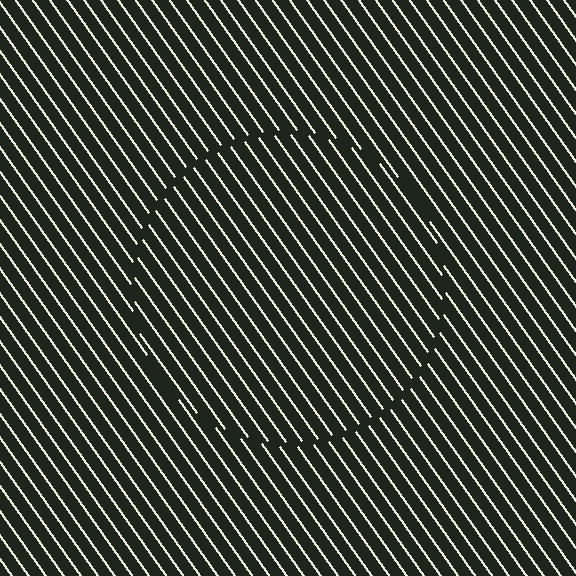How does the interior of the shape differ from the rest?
The interior of the shape contains the same grating, shifted by half a period — the contour is defined by the phase discontinuity where line-ends from the inner and outer gratings abut.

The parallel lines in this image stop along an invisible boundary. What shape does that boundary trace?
An illusory circle. The interior of the shape contains the same grating, shifted by half a period — the contour is defined by the phase discontinuity where line-ends from the inner and outer gratings abut.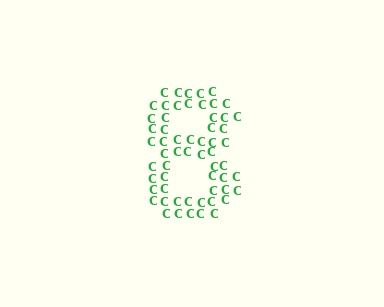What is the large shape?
The large shape is the digit 8.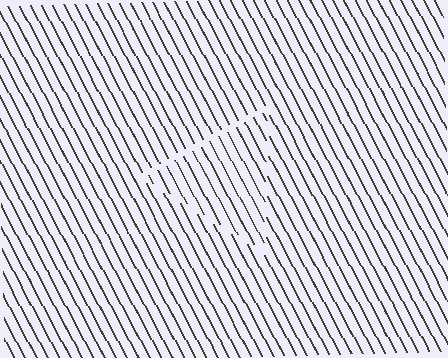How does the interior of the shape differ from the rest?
The interior of the shape contains the same grating, shifted by half a period — the contour is defined by the phase discontinuity where line-ends from the inner and outer gratings abut.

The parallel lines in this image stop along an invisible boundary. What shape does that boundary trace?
An illusory triangle. The interior of the shape contains the same grating, shifted by half a period — the contour is defined by the phase discontinuity where line-ends from the inner and outer gratings abut.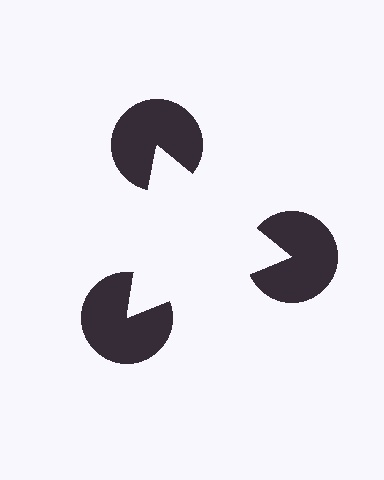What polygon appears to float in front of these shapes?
An illusory triangle — its edges are inferred from the aligned wedge cuts in the pac-man discs, not physically drawn.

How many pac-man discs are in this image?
There are 3 — one at each vertex of the illusory triangle.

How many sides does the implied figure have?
3 sides.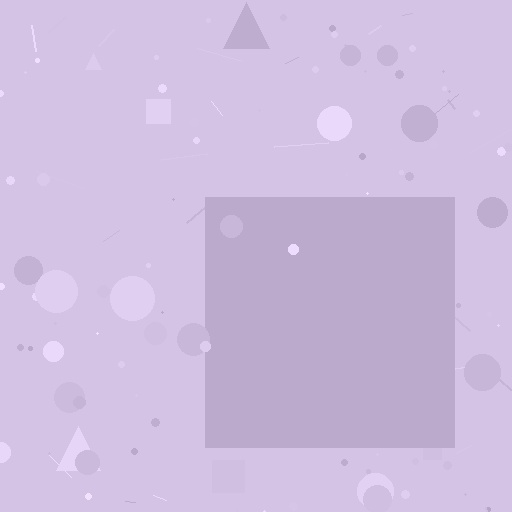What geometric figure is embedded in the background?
A square is embedded in the background.